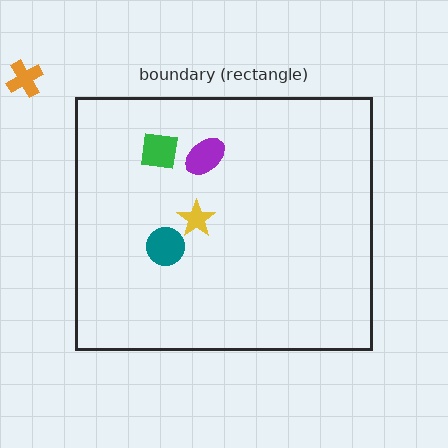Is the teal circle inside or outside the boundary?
Inside.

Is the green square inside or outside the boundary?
Inside.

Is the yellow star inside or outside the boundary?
Inside.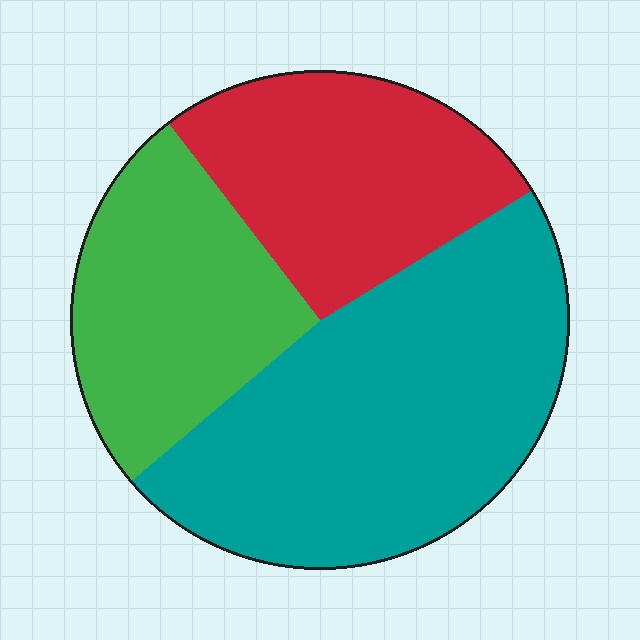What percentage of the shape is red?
Red covers roughly 25% of the shape.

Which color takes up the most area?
Teal, at roughly 45%.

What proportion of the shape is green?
Green covers about 25% of the shape.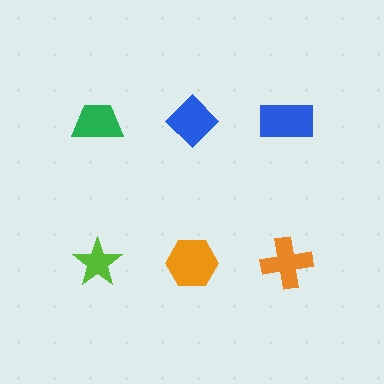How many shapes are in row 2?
3 shapes.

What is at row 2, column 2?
An orange hexagon.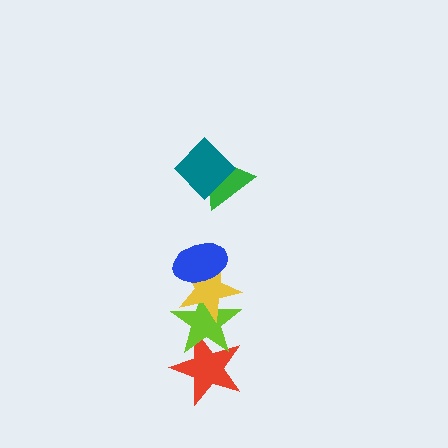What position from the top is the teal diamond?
The teal diamond is 1st from the top.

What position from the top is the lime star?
The lime star is 5th from the top.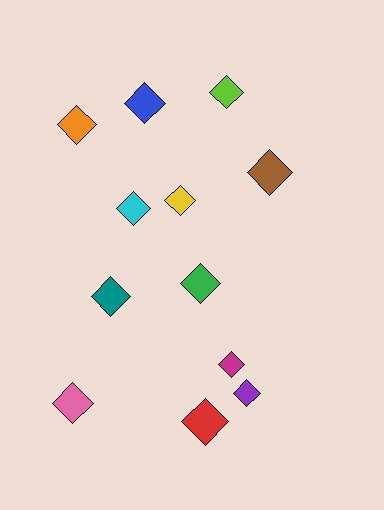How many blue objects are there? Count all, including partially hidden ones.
There is 1 blue object.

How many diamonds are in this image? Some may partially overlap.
There are 12 diamonds.